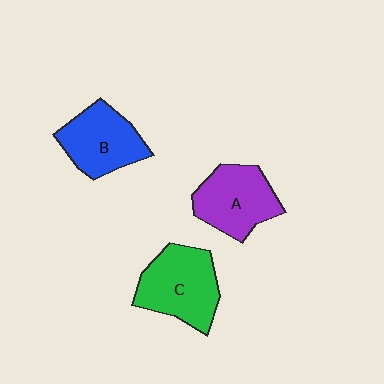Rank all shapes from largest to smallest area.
From largest to smallest: C (green), A (purple), B (blue).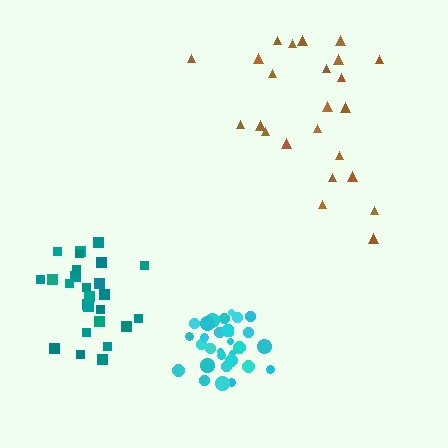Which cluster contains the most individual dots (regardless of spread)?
Cyan (33).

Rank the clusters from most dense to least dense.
cyan, teal, brown.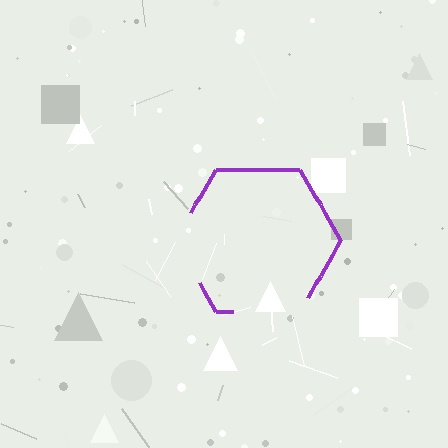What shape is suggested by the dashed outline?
The dashed outline suggests a hexagon.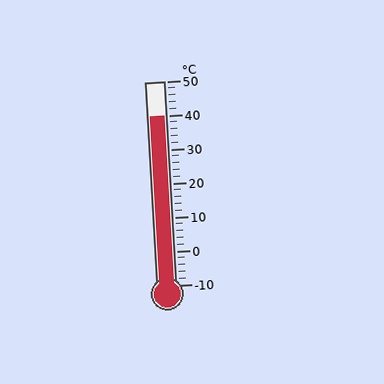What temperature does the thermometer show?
The thermometer shows approximately 40°C.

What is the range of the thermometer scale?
The thermometer scale ranges from -10°C to 50°C.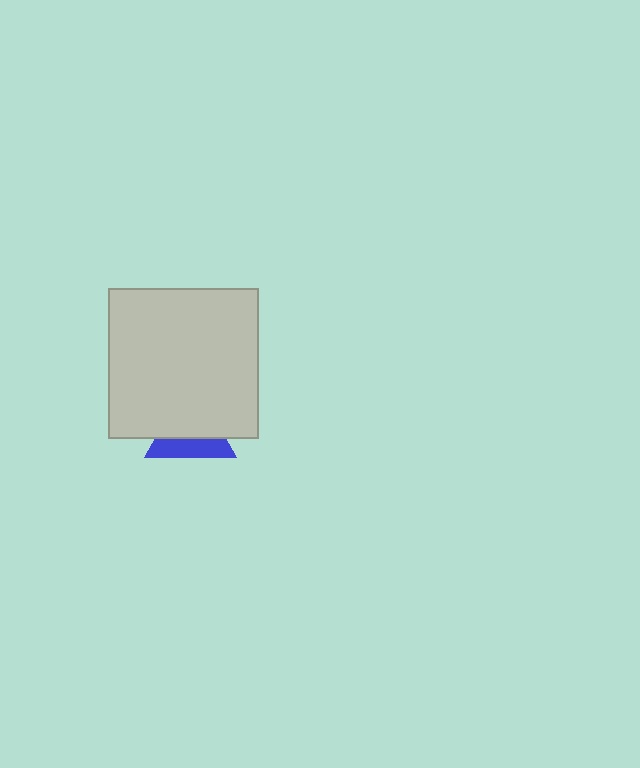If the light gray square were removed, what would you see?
You would see the complete blue triangle.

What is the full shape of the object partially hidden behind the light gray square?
The partially hidden object is a blue triangle.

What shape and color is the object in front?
The object in front is a light gray square.